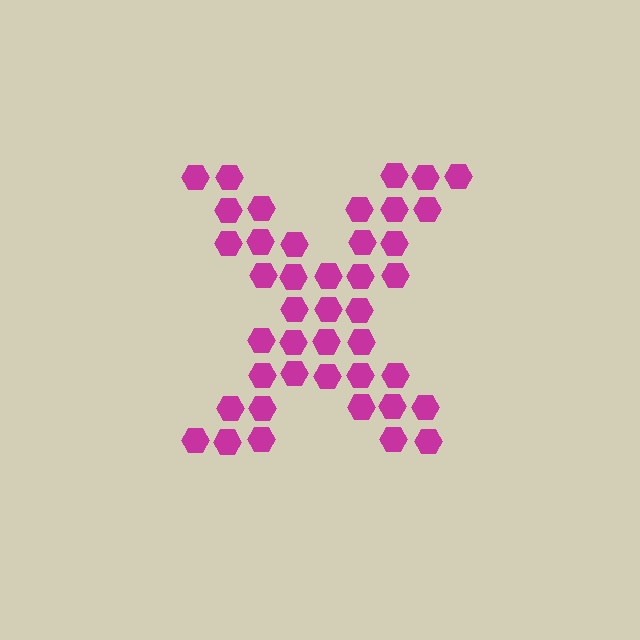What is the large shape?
The large shape is the letter X.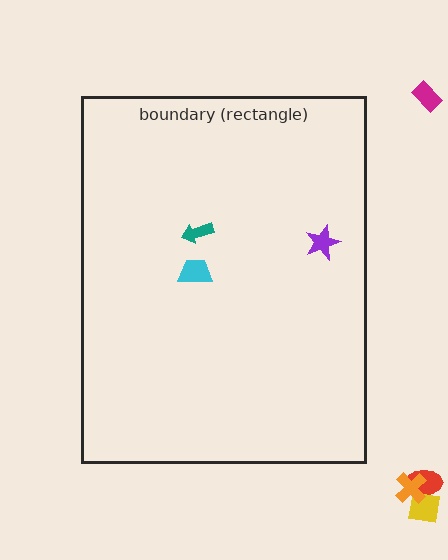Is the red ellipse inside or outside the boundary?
Outside.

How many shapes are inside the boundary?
3 inside, 4 outside.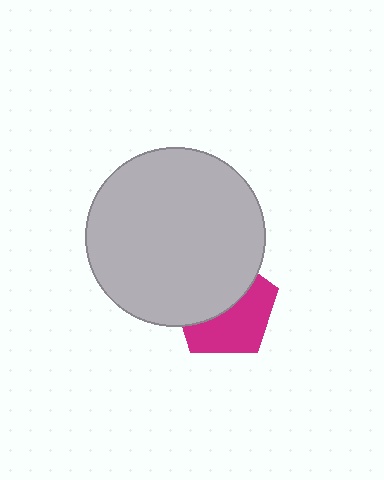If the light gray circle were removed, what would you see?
You would see the complete magenta pentagon.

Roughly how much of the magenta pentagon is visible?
About half of it is visible (roughly 50%).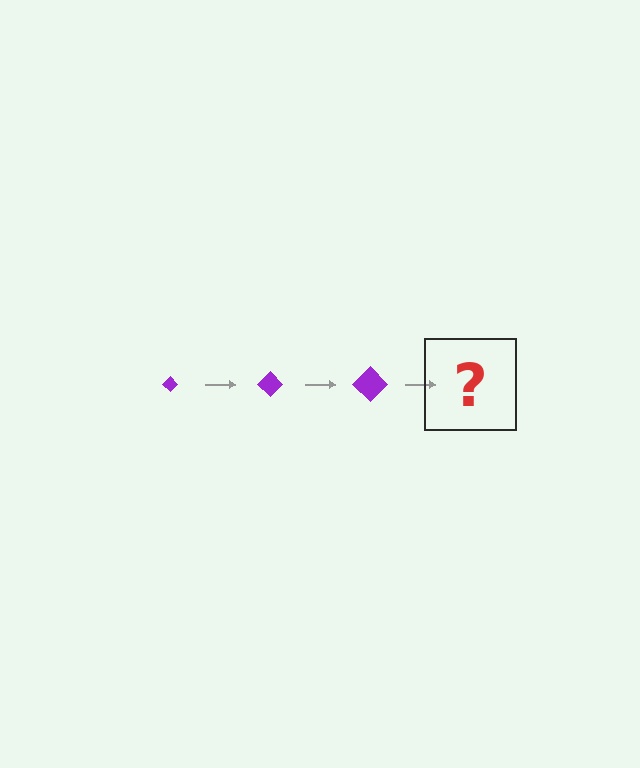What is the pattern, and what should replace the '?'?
The pattern is that the diamond gets progressively larger each step. The '?' should be a purple diamond, larger than the previous one.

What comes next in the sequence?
The next element should be a purple diamond, larger than the previous one.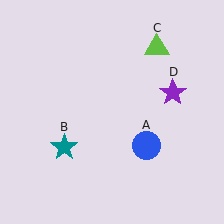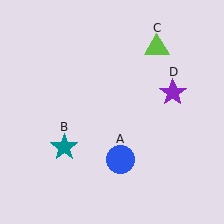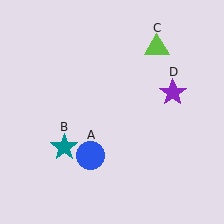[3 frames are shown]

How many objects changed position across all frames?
1 object changed position: blue circle (object A).